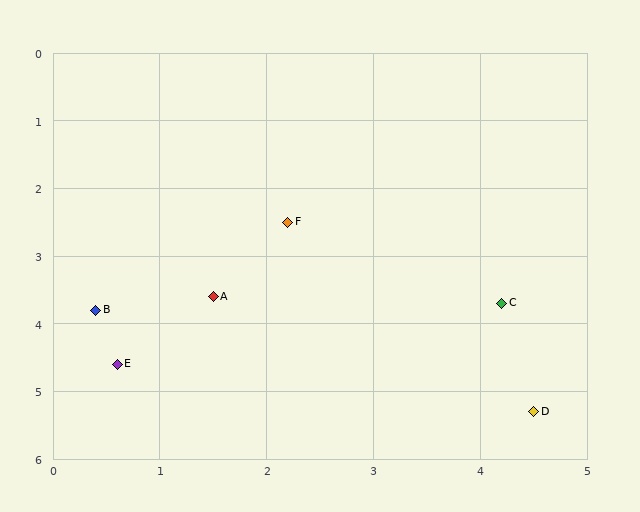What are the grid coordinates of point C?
Point C is at approximately (4.2, 3.7).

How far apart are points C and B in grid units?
Points C and B are about 3.8 grid units apart.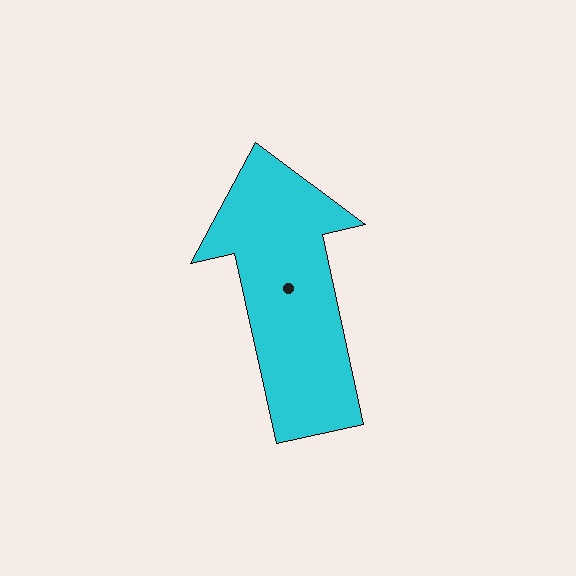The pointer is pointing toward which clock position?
Roughly 12 o'clock.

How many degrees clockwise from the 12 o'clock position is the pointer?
Approximately 348 degrees.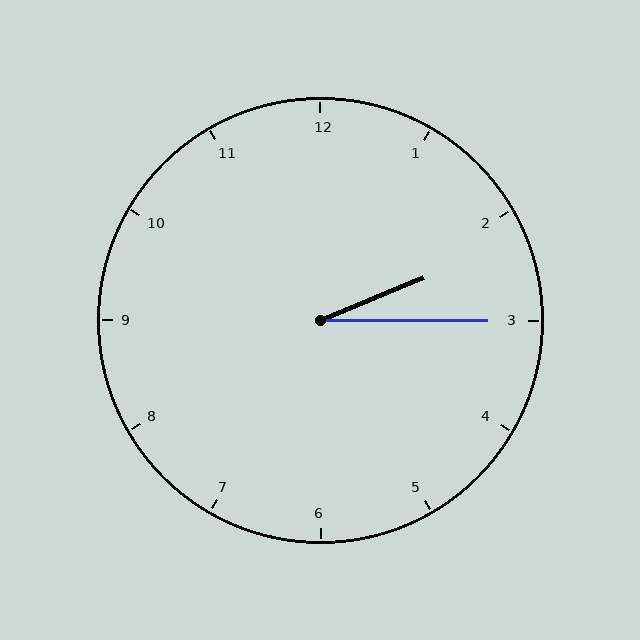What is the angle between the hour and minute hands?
Approximately 22 degrees.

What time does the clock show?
2:15.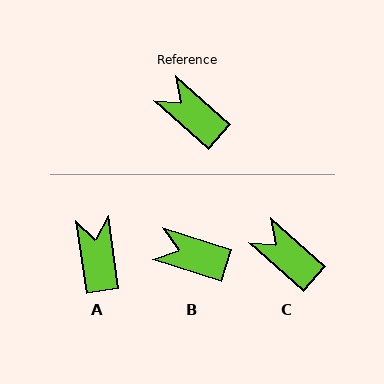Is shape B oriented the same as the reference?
No, it is off by about 24 degrees.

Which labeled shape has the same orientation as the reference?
C.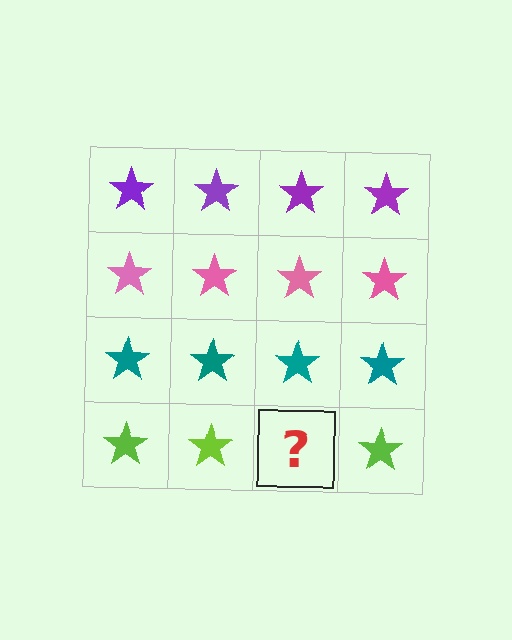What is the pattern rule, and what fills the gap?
The rule is that each row has a consistent color. The gap should be filled with a lime star.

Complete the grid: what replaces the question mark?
The question mark should be replaced with a lime star.